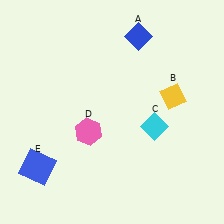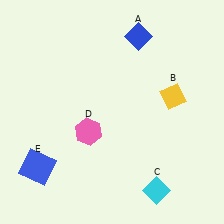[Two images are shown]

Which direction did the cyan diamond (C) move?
The cyan diamond (C) moved down.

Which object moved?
The cyan diamond (C) moved down.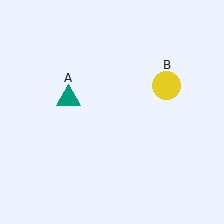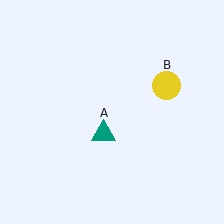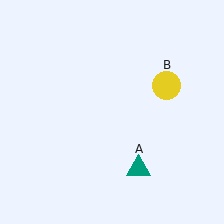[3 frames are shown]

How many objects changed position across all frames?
1 object changed position: teal triangle (object A).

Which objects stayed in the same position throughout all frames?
Yellow circle (object B) remained stationary.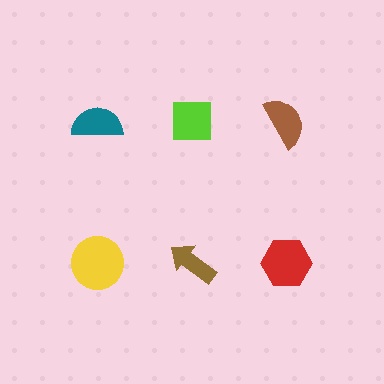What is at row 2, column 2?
A brown arrow.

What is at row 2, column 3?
A red hexagon.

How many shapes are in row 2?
3 shapes.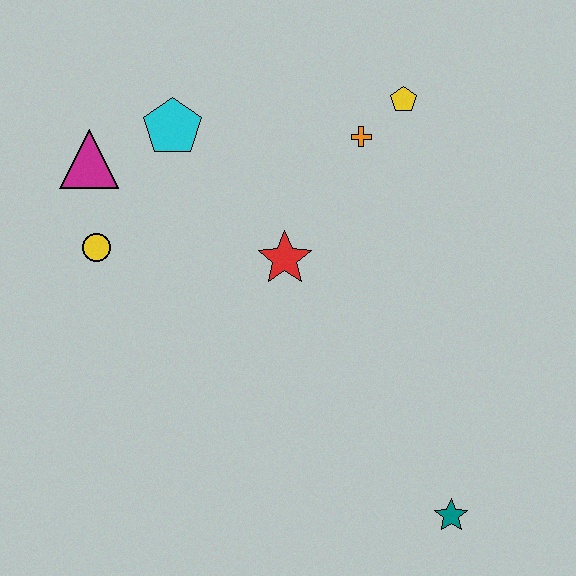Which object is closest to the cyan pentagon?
The magenta triangle is closest to the cyan pentagon.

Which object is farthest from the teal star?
The magenta triangle is farthest from the teal star.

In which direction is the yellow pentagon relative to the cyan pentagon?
The yellow pentagon is to the right of the cyan pentagon.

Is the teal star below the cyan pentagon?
Yes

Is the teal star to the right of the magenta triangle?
Yes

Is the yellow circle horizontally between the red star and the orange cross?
No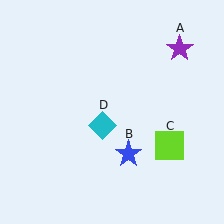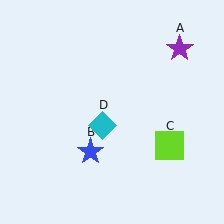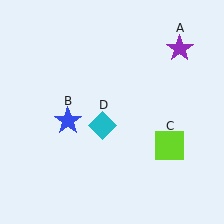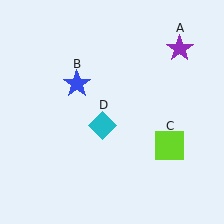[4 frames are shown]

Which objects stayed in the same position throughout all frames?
Purple star (object A) and lime square (object C) and cyan diamond (object D) remained stationary.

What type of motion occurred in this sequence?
The blue star (object B) rotated clockwise around the center of the scene.